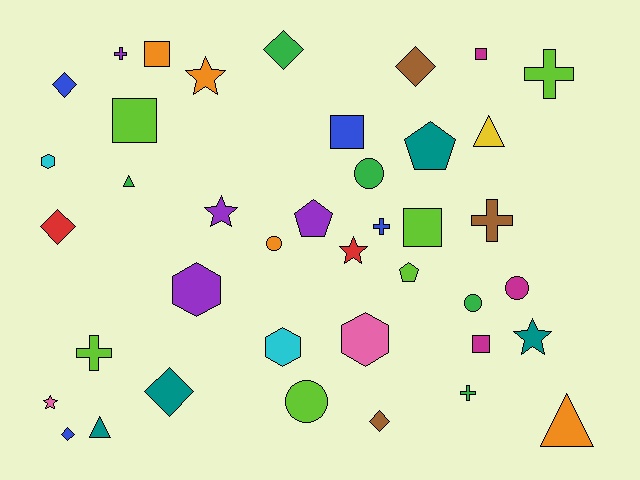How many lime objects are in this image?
There are 6 lime objects.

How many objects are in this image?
There are 40 objects.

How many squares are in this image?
There are 6 squares.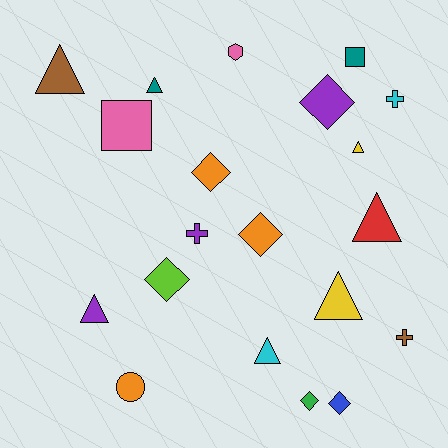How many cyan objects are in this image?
There are 2 cyan objects.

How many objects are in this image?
There are 20 objects.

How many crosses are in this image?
There are 3 crosses.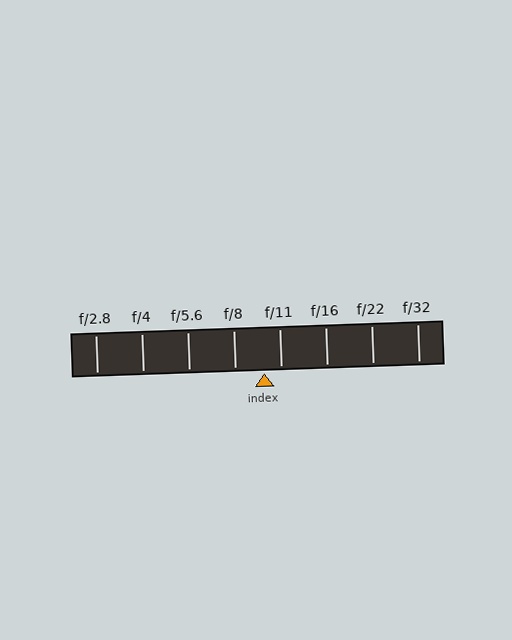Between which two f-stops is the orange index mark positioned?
The index mark is between f/8 and f/11.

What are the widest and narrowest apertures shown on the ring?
The widest aperture shown is f/2.8 and the narrowest is f/32.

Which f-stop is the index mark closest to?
The index mark is closest to f/11.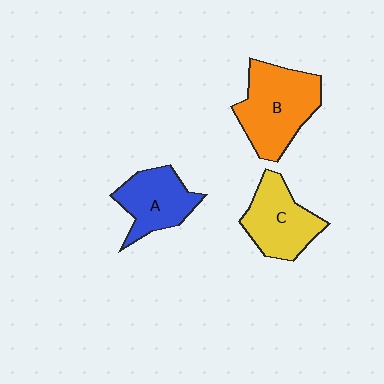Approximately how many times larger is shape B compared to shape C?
Approximately 1.3 times.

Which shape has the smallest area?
Shape A (blue).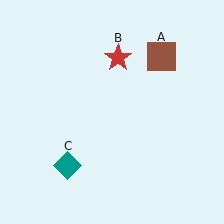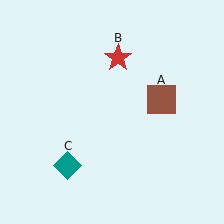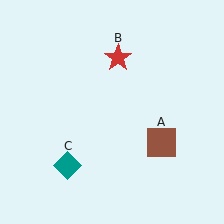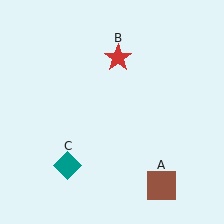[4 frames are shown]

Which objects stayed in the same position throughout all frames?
Red star (object B) and teal diamond (object C) remained stationary.